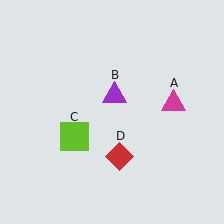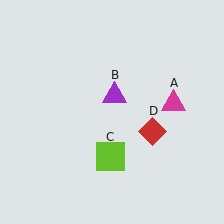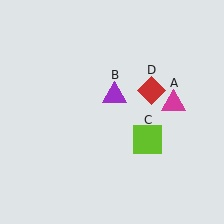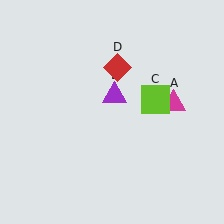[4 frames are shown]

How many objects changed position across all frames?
2 objects changed position: lime square (object C), red diamond (object D).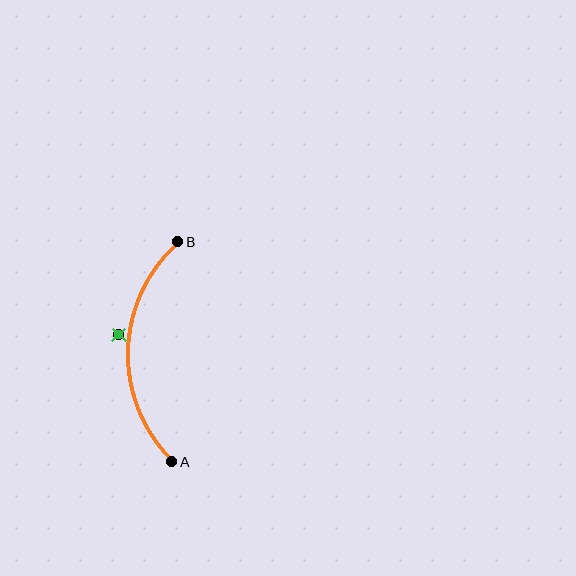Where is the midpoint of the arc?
The arc midpoint is the point on the curve farthest from the straight line joining A and B. It sits to the left of that line.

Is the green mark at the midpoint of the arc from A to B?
No — the green mark does not lie on the arc at all. It sits slightly outside the curve.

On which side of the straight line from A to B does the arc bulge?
The arc bulges to the left of the straight line connecting A and B.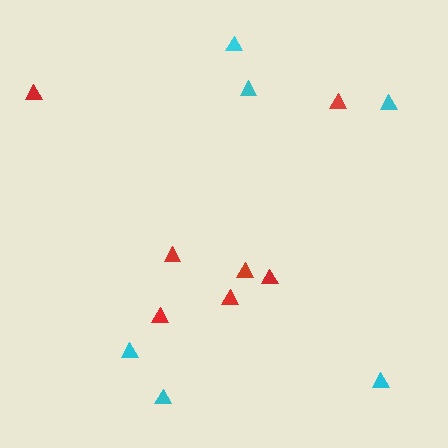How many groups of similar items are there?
There are 2 groups: one group of red triangles (7) and one group of cyan triangles (6).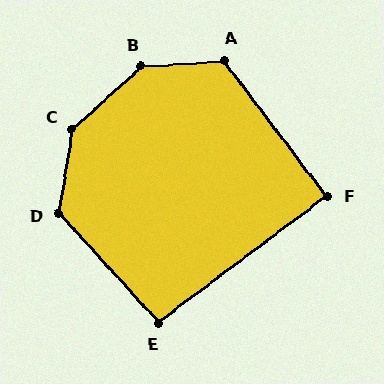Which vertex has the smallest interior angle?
F, at approximately 90 degrees.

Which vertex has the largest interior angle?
B, at approximately 142 degrees.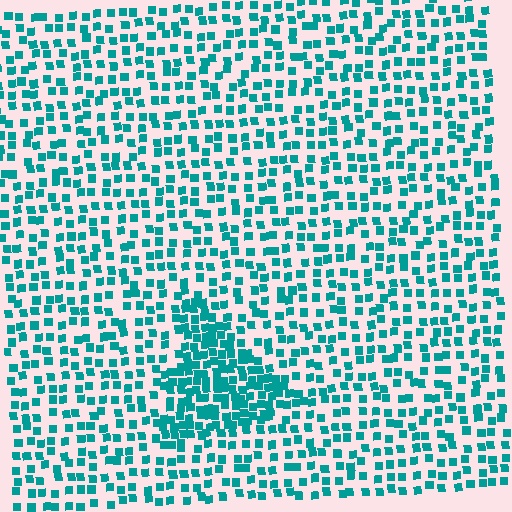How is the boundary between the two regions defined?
The boundary is defined by a change in element density (approximately 2.1x ratio). All elements are the same color, size, and shape.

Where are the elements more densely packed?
The elements are more densely packed inside the triangle boundary.